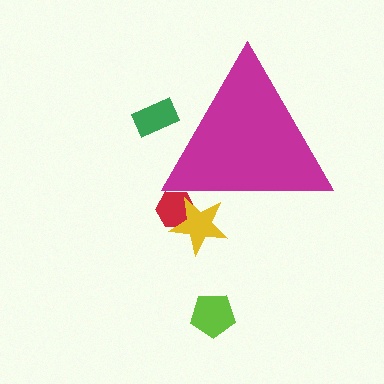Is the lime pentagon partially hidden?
No, the lime pentagon is fully visible.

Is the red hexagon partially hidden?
Yes, the red hexagon is partially hidden behind the magenta triangle.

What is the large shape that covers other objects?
A magenta triangle.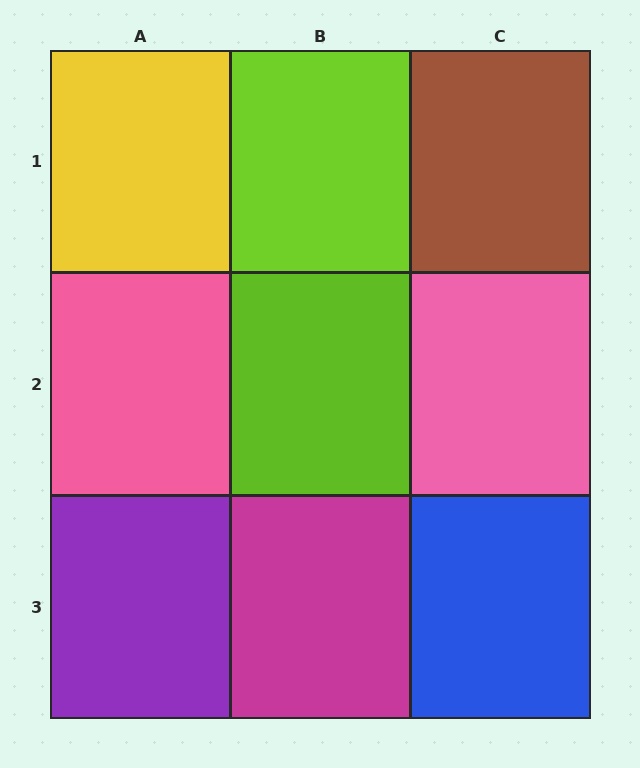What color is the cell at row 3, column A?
Purple.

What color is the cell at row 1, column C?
Brown.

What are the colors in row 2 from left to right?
Pink, lime, pink.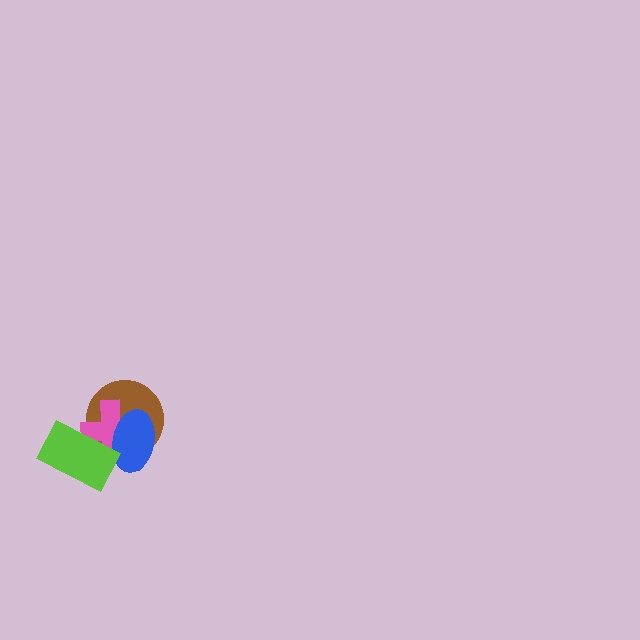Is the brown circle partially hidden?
Yes, it is partially covered by another shape.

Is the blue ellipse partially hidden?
Yes, it is partially covered by another shape.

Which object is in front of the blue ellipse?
The lime rectangle is in front of the blue ellipse.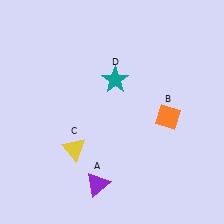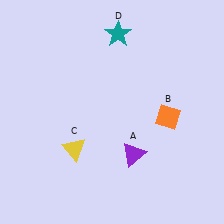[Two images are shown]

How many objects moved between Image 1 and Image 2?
2 objects moved between the two images.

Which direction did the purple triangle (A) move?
The purple triangle (A) moved right.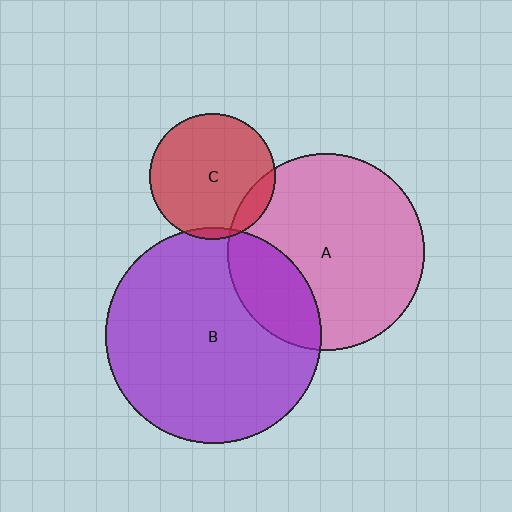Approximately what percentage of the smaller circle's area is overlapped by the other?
Approximately 10%.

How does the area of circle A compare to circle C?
Approximately 2.4 times.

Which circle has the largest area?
Circle B (purple).